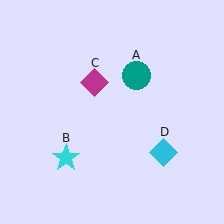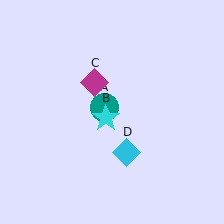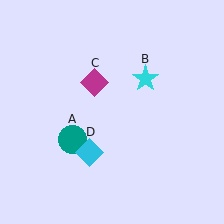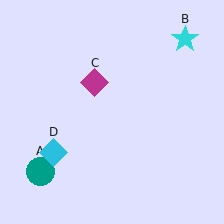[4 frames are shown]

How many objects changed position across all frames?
3 objects changed position: teal circle (object A), cyan star (object B), cyan diamond (object D).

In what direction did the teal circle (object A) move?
The teal circle (object A) moved down and to the left.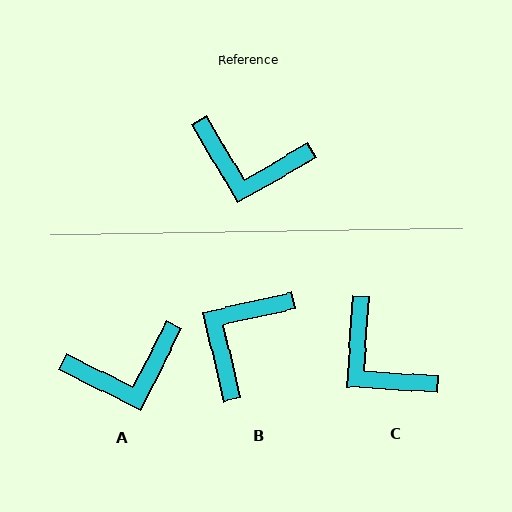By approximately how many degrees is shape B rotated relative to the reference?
Approximately 107 degrees clockwise.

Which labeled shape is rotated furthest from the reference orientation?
B, about 107 degrees away.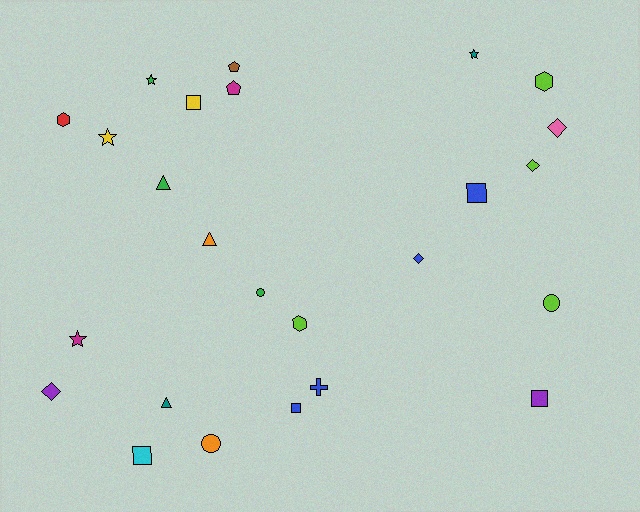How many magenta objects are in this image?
There are 2 magenta objects.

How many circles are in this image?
There are 3 circles.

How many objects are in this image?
There are 25 objects.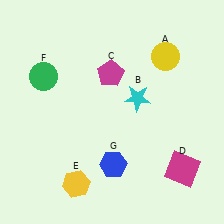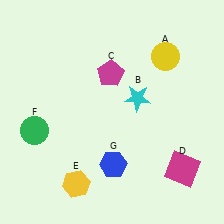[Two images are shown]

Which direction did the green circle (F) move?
The green circle (F) moved down.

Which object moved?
The green circle (F) moved down.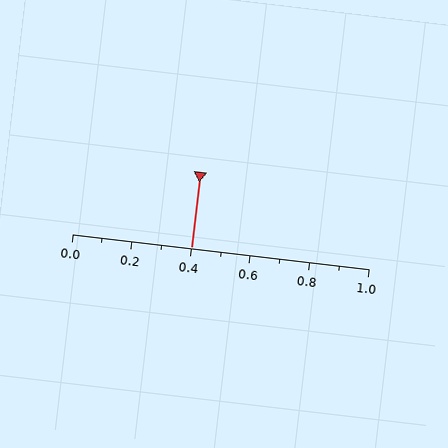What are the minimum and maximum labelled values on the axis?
The axis runs from 0.0 to 1.0.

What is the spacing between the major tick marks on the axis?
The major ticks are spaced 0.2 apart.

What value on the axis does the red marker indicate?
The marker indicates approximately 0.4.